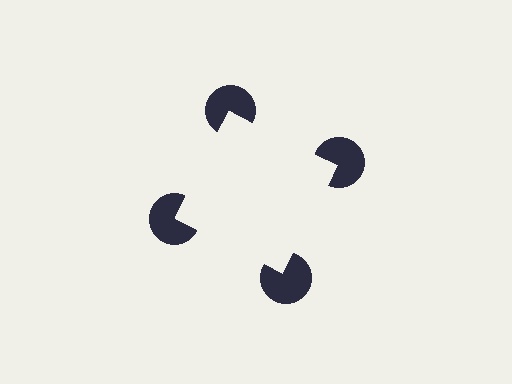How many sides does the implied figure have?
4 sides.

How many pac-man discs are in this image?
There are 4 — one at each vertex of the illusory square.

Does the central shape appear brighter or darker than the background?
It typically appears slightly brighter than the background, even though no actual brightness change is drawn.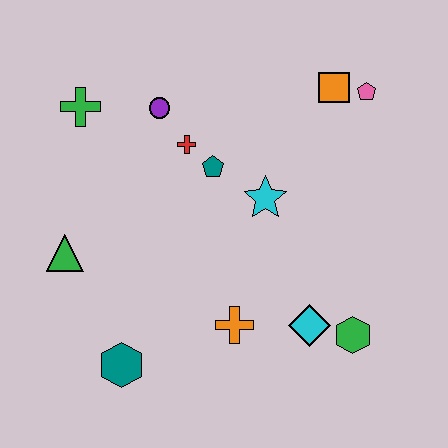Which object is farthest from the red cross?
The green hexagon is farthest from the red cross.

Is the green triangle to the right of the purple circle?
No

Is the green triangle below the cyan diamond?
No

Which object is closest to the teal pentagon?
The red cross is closest to the teal pentagon.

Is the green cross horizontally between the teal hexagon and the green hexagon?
No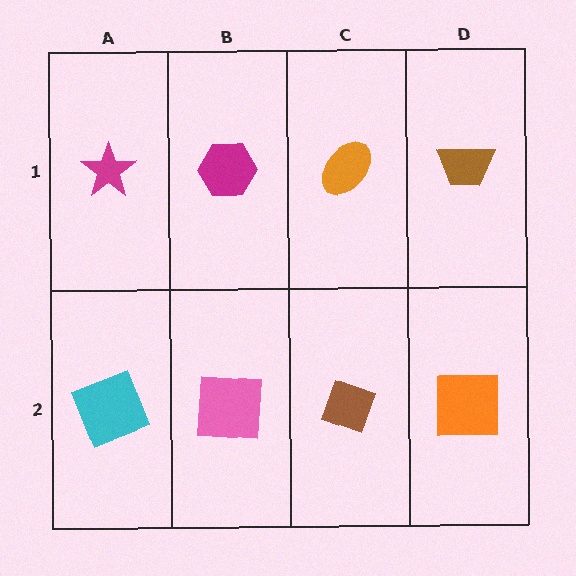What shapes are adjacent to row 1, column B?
A pink square (row 2, column B), a magenta star (row 1, column A), an orange ellipse (row 1, column C).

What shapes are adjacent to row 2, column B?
A magenta hexagon (row 1, column B), a cyan square (row 2, column A), a brown diamond (row 2, column C).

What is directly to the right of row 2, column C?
An orange square.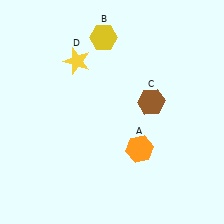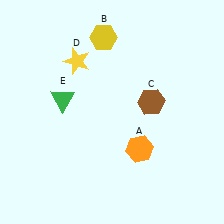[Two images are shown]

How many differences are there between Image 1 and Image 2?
There is 1 difference between the two images.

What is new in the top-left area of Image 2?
A green triangle (E) was added in the top-left area of Image 2.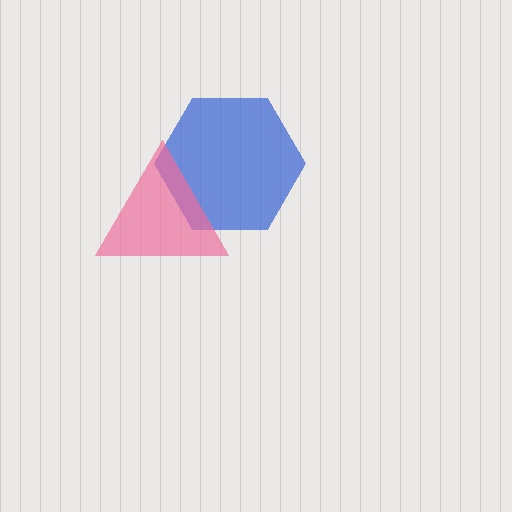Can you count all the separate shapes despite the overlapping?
Yes, there are 2 separate shapes.